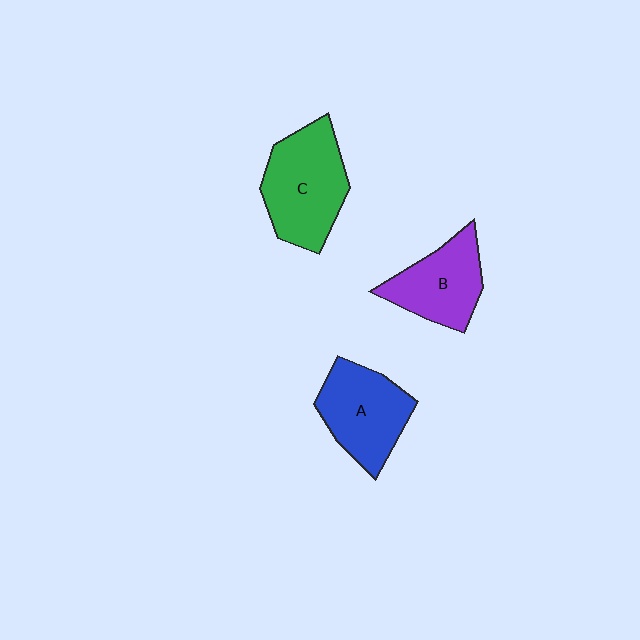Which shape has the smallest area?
Shape B (purple).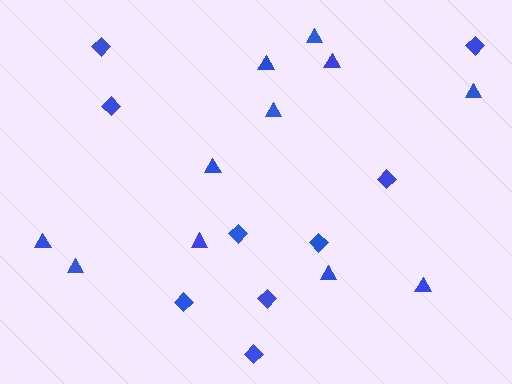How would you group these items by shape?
There are 2 groups: one group of diamonds (9) and one group of triangles (11).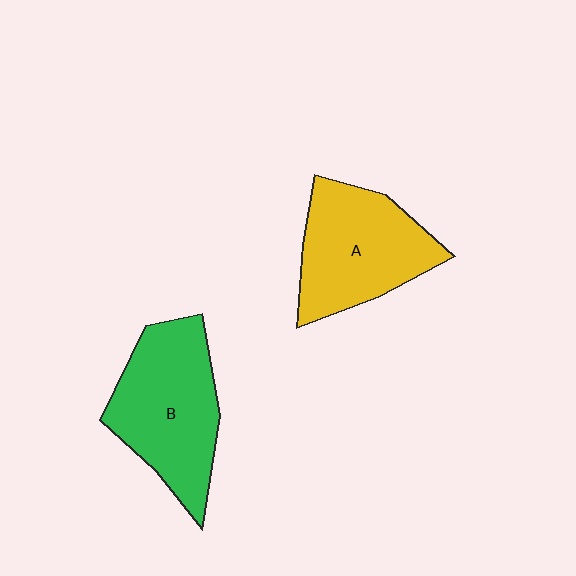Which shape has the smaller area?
Shape A (yellow).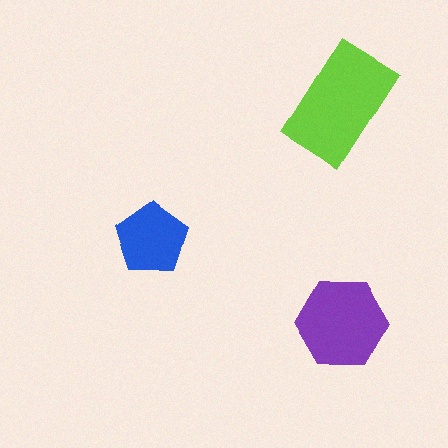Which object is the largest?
The lime rectangle.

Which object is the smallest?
The blue pentagon.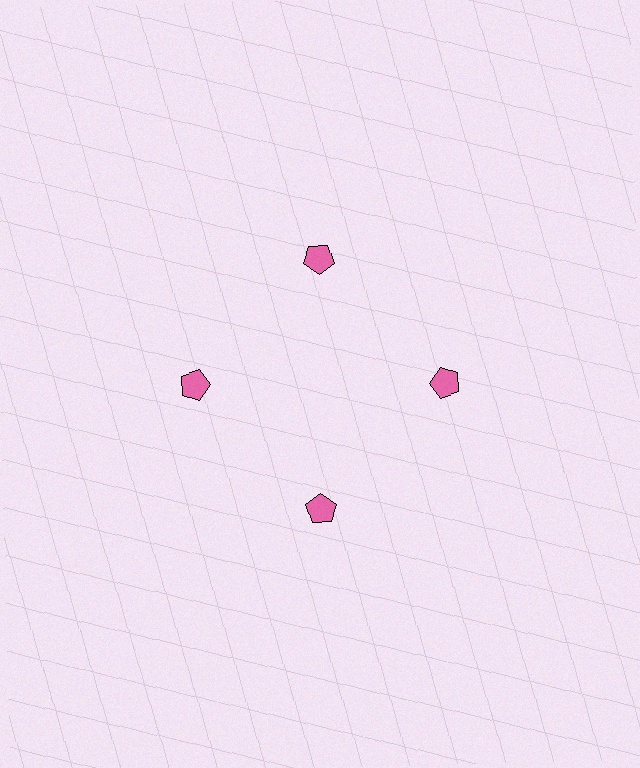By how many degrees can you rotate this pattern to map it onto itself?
The pattern maps onto itself every 90 degrees of rotation.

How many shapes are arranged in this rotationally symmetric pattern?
There are 4 shapes, arranged in 4 groups of 1.